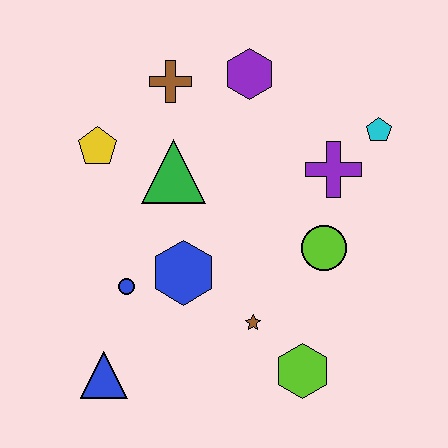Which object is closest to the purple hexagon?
The brown cross is closest to the purple hexagon.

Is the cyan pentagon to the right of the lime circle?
Yes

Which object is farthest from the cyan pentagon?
The blue triangle is farthest from the cyan pentagon.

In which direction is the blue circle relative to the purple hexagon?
The blue circle is below the purple hexagon.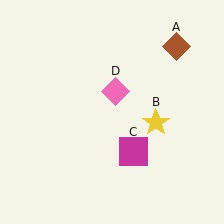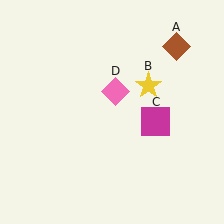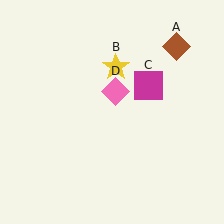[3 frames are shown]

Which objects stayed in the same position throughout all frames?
Brown diamond (object A) and pink diamond (object D) remained stationary.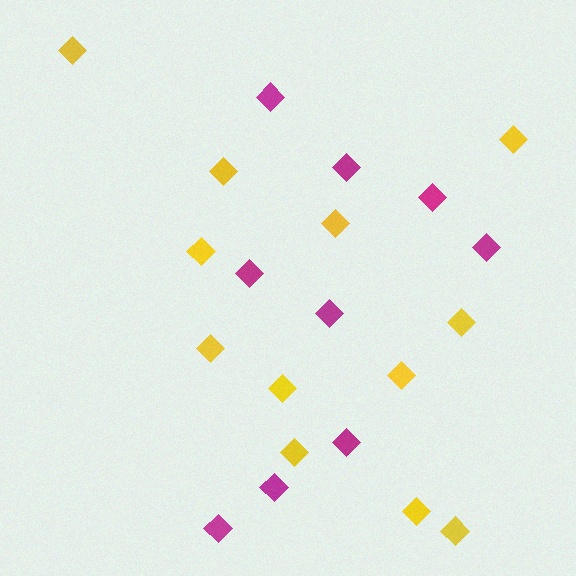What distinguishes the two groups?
There are 2 groups: one group of yellow diamonds (12) and one group of magenta diamonds (9).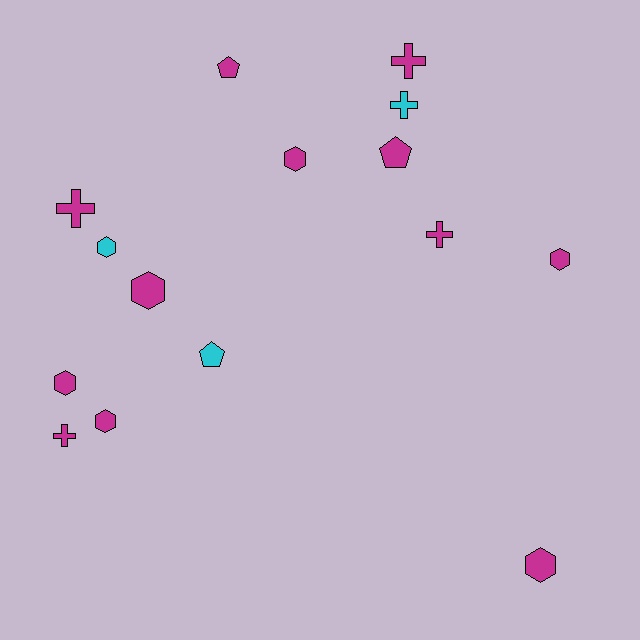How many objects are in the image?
There are 15 objects.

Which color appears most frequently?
Magenta, with 12 objects.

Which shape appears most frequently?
Hexagon, with 7 objects.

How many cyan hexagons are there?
There is 1 cyan hexagon.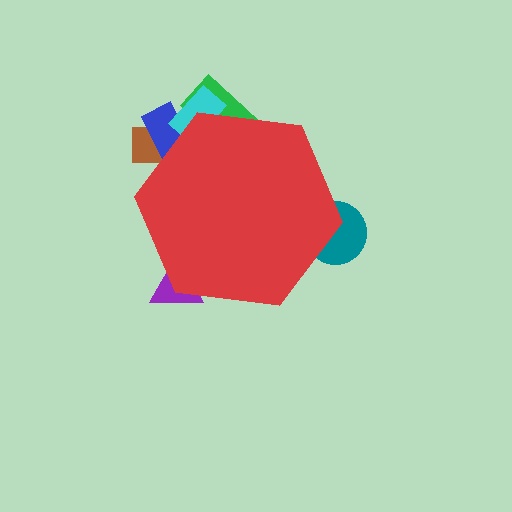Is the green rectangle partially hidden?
Yes, the green rectangle is partially hidden behind the red hexagon.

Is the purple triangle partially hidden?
Yes, the purple triangle is partially hidden behind the red hexagon.